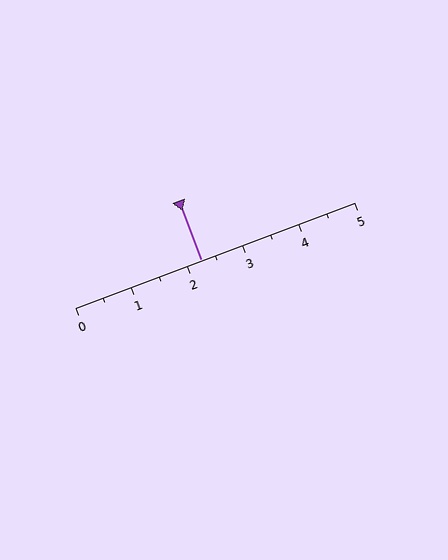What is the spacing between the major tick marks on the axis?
The major ticks are spaced 1 apart.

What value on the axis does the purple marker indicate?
The marker indicates approximately 2.2.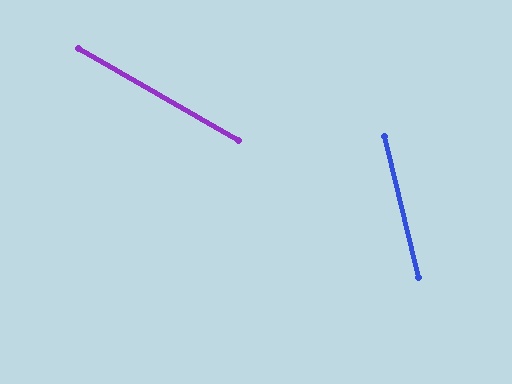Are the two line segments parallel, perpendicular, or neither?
Neither parallel nor perpendicular — they differ by about 46°.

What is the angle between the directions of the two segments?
Approximately 46 degrees.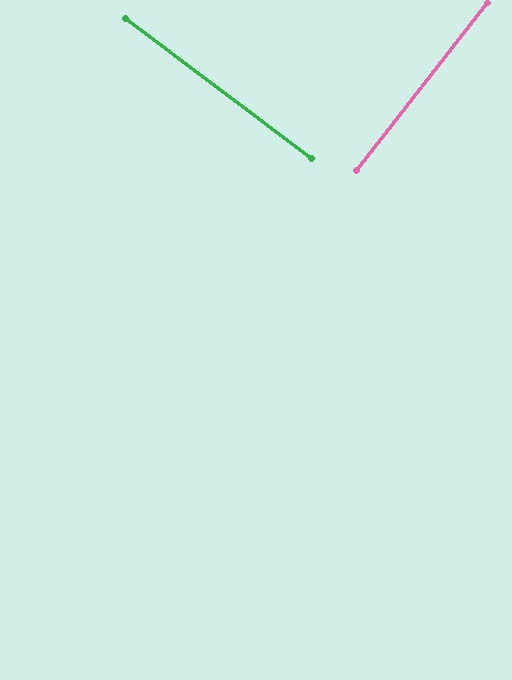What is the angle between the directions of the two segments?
Approximately 89 degrees.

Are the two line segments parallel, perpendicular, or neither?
Perpendicular — they meet at approximately 89°.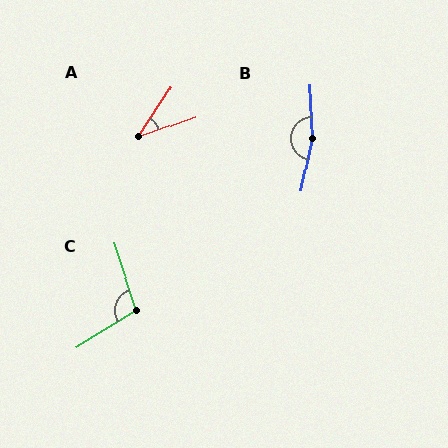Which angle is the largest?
B, at approximately 166 degrees.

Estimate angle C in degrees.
Approximately 103 degrees.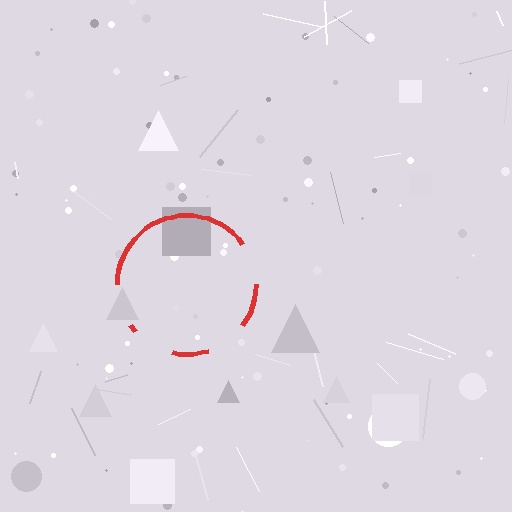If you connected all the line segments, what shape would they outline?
They would outline a circle.